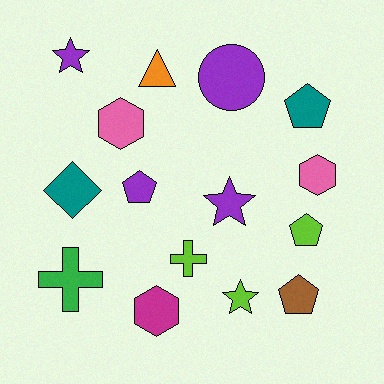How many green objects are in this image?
There is 1 green object.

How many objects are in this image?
There are 15 objects.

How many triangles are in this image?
There is 1 triangle.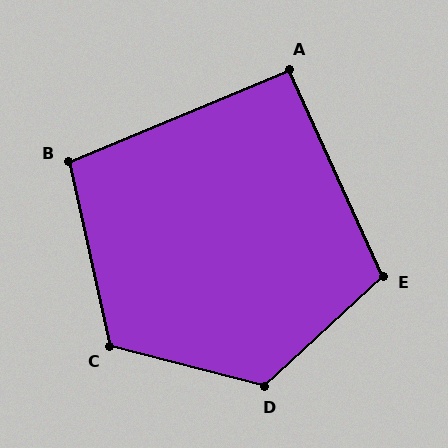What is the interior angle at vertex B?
Approximately 100 degrees (obtuse).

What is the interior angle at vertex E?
Approximately 109 degrees (obtuse).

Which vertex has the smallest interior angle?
A, at approximately 92 degrees.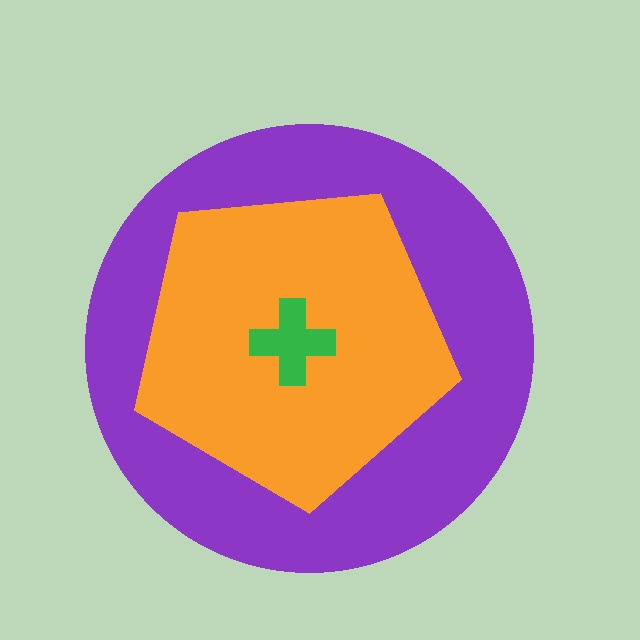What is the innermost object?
The green cross.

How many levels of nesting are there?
3.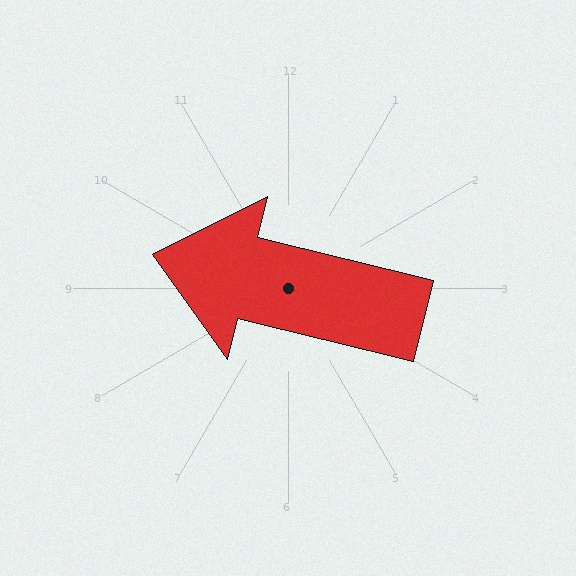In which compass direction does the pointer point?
West.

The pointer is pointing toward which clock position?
Roughly 9 o'clock.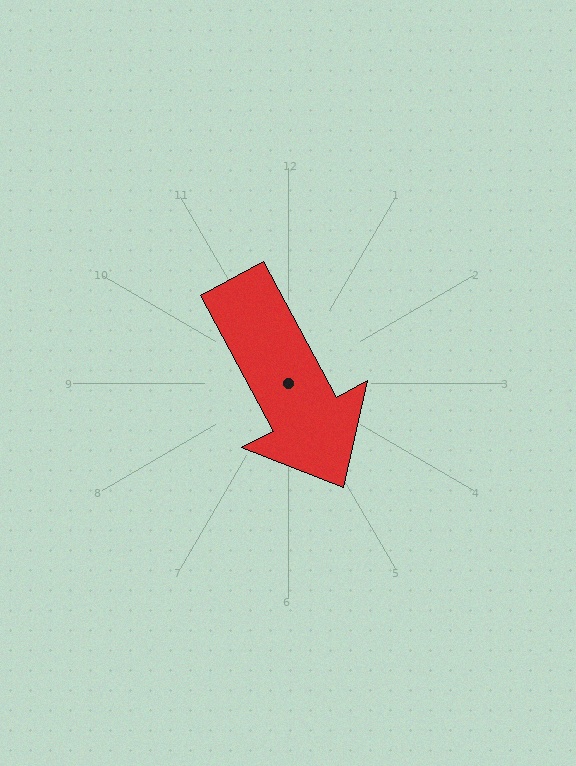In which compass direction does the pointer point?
Southeast.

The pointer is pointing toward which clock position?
Roughly 5 o'clock.